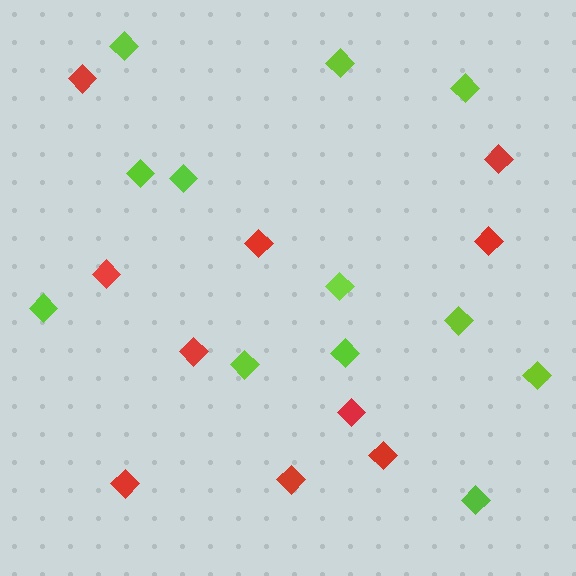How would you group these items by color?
There are 2 groups: one group of red diamonds (10) and one group of lime diamonds (12).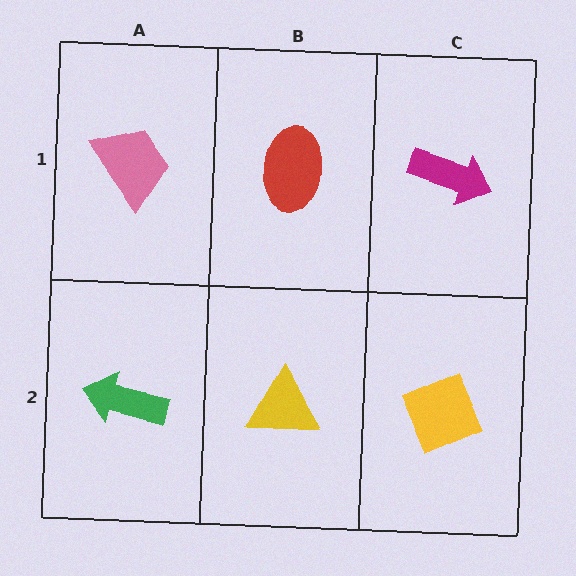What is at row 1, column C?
A magenta arrow.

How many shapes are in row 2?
3 shapes.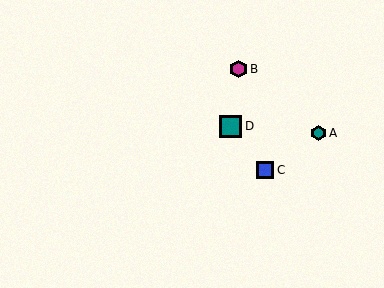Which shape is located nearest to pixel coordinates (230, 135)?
The teal square (labeled D) at (231, 126) is nearest to that location.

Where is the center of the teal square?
The center of the teal square is at (231, 126).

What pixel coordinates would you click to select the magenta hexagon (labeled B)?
Click at (239, 69) to select the magenta hexagon B.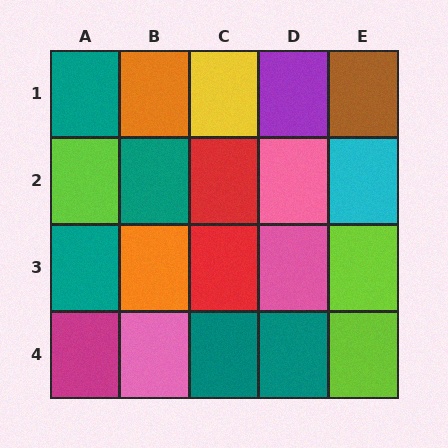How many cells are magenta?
1 cell is magenta.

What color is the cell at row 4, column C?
Teal.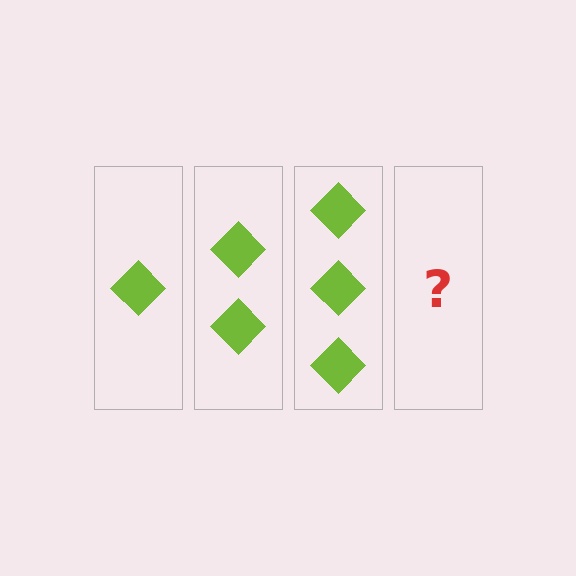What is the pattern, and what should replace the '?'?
The pattern is that each step adds one more diamond. The '?' should be 4 diamonds.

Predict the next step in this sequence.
The next step is 4 diamonds.